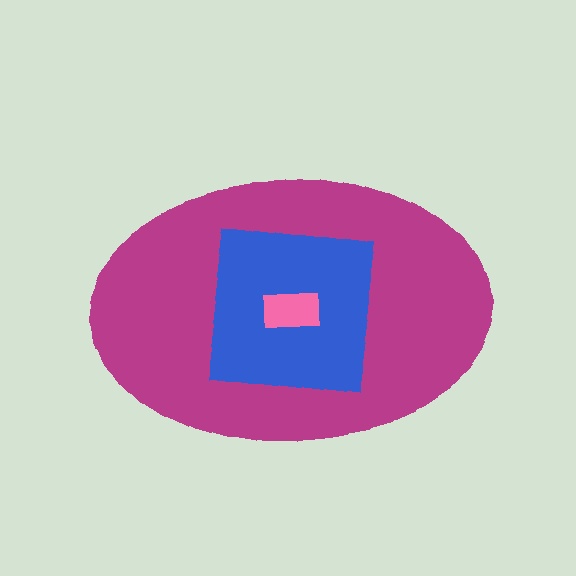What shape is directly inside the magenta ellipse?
The blue square.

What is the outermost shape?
The magenta ellipse.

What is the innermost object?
The pink rectangle.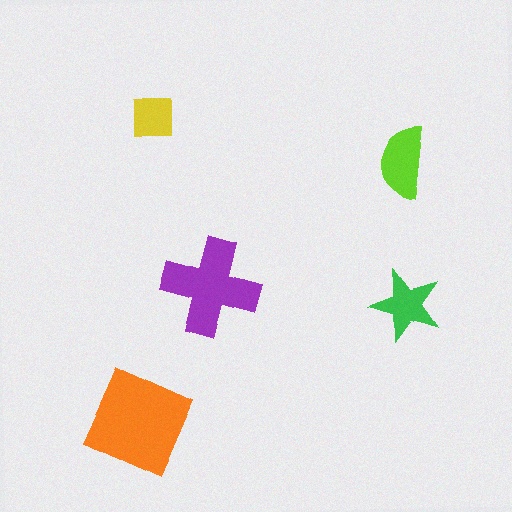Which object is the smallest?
The yellow square.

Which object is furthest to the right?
The green star is rightmost.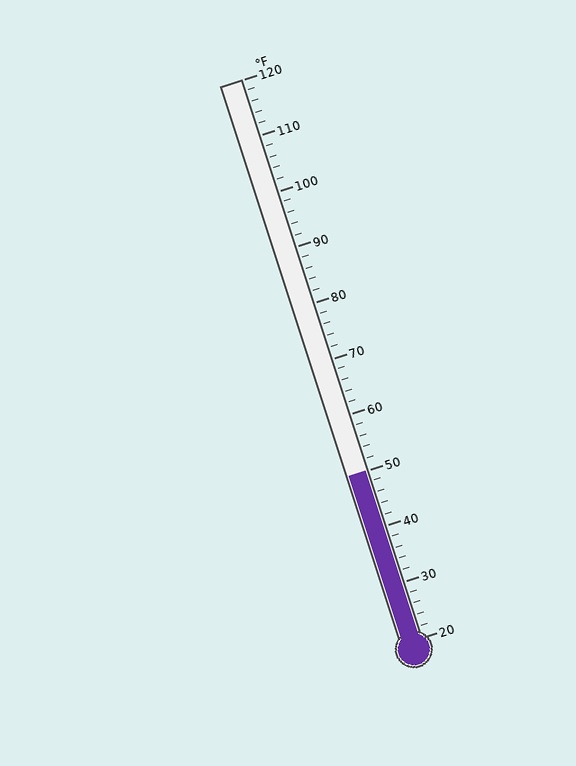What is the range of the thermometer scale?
The thermometer scale ranges from 20°F to 120°F.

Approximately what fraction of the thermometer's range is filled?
The thermometer is filled to approximately 30% of its range.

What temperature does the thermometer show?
The thermometer shows approximately 50°F.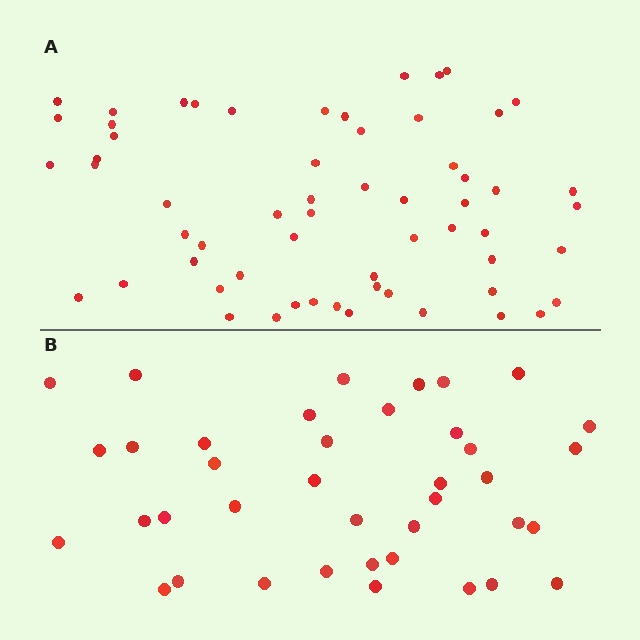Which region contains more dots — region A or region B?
Region A (the top region) has more dots.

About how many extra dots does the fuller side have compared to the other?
Region A has approximately 20 more dots than region B.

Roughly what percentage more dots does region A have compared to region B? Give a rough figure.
About 55% more.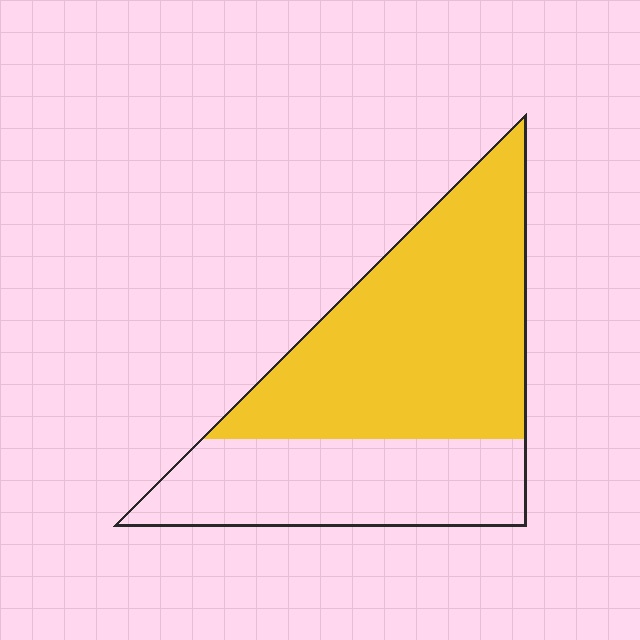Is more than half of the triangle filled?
Yes.